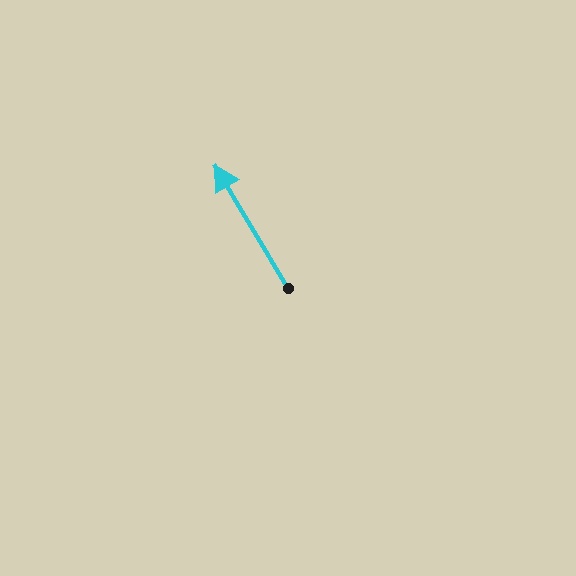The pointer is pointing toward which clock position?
Roughly 11 o'clock.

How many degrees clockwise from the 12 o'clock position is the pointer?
Approximately 329 degrees.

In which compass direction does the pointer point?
Northwest.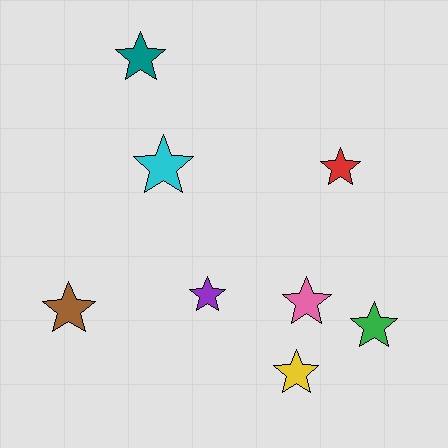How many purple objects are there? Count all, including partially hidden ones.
There is 1 purple object.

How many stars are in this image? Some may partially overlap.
There are 8 stars.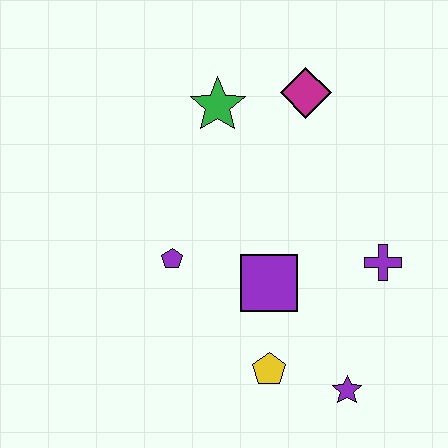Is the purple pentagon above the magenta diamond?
No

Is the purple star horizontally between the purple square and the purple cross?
Yes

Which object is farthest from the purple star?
The green star is farthest from the purple star.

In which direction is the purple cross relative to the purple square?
The purple cross is to the right of the purple square.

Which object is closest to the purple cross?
The purple square is closest to the purple cross.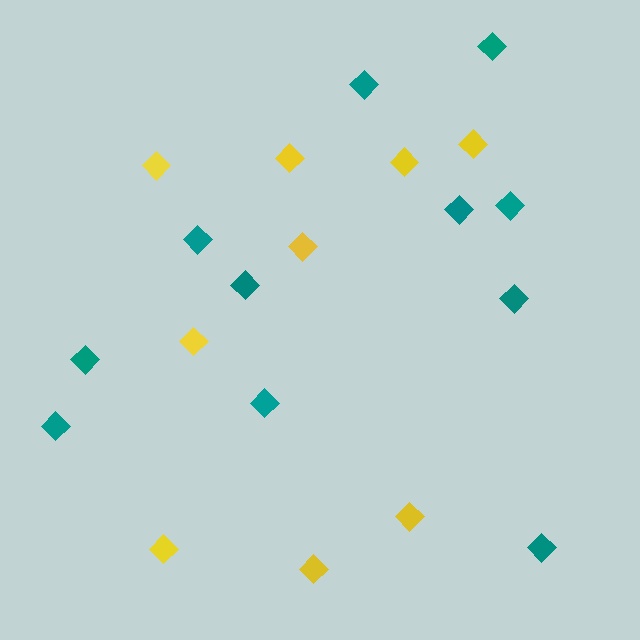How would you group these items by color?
There are 2 groups: one group of teal diamonds (11) and one group of yellow diamonds (9).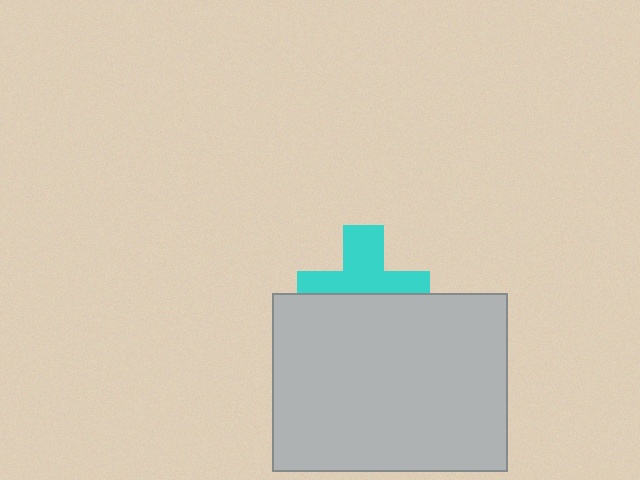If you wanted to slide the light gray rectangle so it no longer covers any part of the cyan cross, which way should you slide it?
Slide it down — that is the most direct way to separate the two shapes.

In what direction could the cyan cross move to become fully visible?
The cyan cross could move up. That would shift it out from behind the light gray rectangle entirely.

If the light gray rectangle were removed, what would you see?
You would see the complete cyan cross.